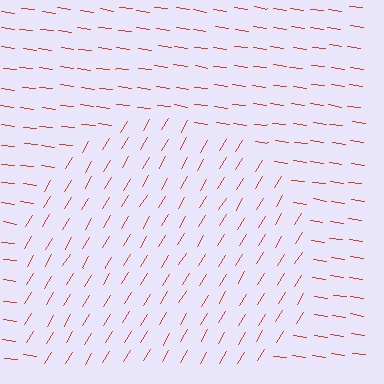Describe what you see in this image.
The image is filled with small red line segments. A circle region in the image has lines oriented differently from the surrounding lines, creating a visible texture boundary.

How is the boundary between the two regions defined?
The boundary is defined purely by a change in line orientation (approximately 67 degrees difference). All lines are the same color and thickness.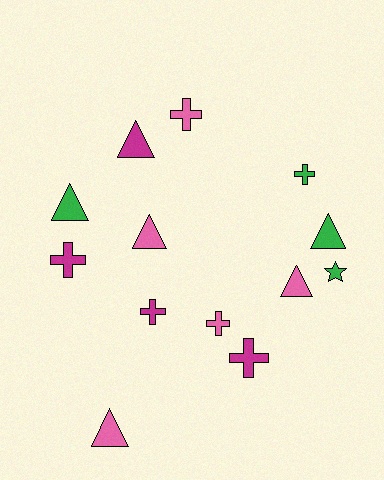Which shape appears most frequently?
Triangle, with 6 objects.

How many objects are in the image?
There are 13 objects.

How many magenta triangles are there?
There is 1 magenta triangle.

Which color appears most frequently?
Pink, with 5 objects.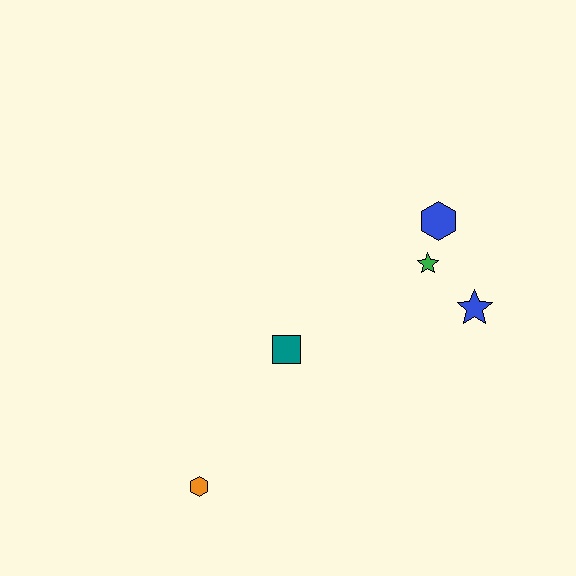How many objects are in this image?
There are 5 objects.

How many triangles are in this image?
There are no triangles.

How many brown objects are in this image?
There are no brown objects.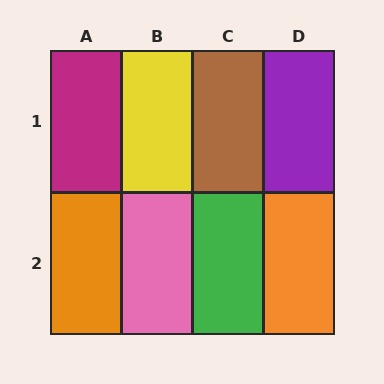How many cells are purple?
1 cell is purple.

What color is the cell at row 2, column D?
Orange.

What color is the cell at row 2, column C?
Green.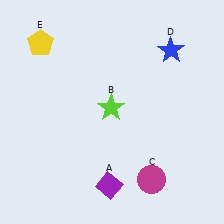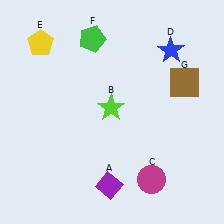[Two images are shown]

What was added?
A green pentagon (F), a brown square (G) were added in Image 2.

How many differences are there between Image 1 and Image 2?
There are 2 differences between the two images.